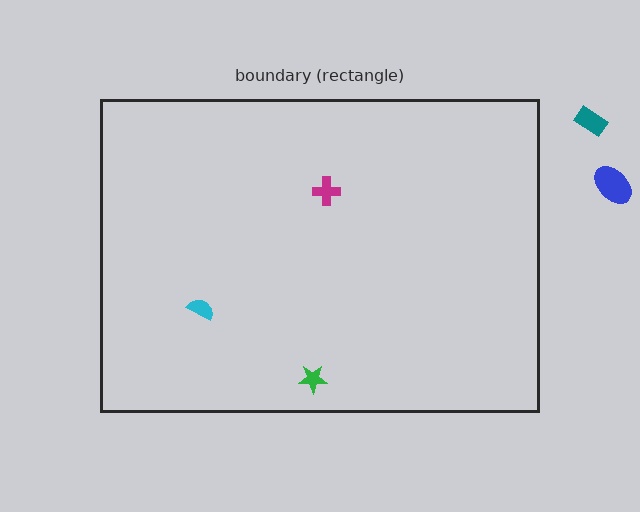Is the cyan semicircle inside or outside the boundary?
Inside.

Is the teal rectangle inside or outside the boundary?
Outside.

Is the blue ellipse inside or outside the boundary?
Outside.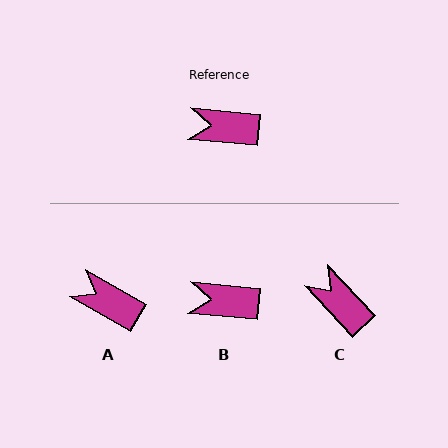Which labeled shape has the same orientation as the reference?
B.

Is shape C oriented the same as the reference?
No, it is off by about 42 degrees.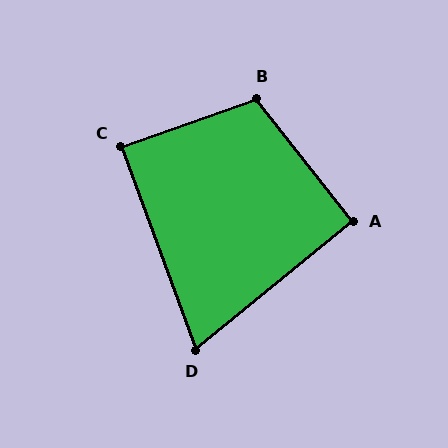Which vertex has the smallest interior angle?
D, at approximately 71 degrees.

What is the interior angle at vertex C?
Approximately 89 degrees (approximately right).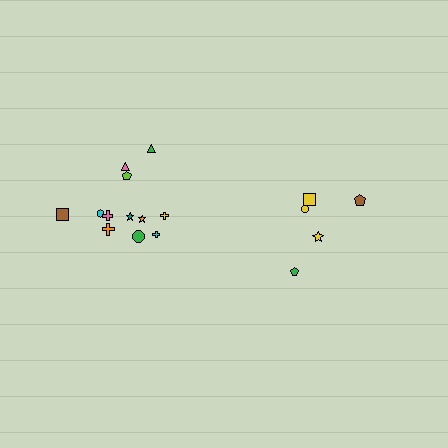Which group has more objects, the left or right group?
The left group.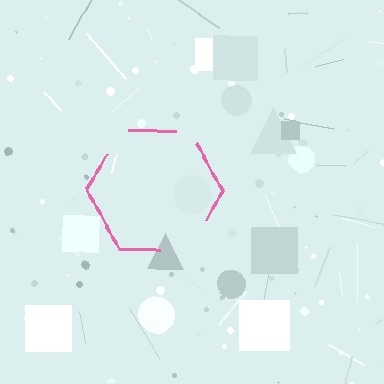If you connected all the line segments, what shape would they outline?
They would outline a hexagon.